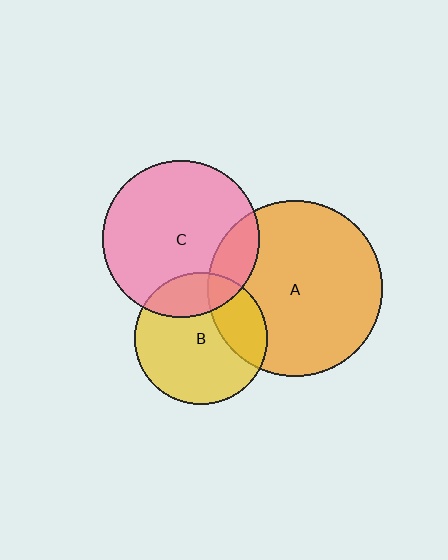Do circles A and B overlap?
Yes.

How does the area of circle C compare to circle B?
Approximately 1.4 times.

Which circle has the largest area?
Circle A (orange).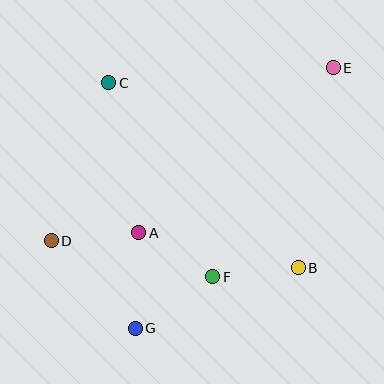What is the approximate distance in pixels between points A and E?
The distance between A and E is approximately 255 pixels.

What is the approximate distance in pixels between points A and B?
The distance between A and B is approximately 163 pixels.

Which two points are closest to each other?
Points B and F are closest to each other.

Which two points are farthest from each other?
Points D and E are farthest from each other.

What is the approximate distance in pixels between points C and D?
The distance between C and D is approximately 168 pixels.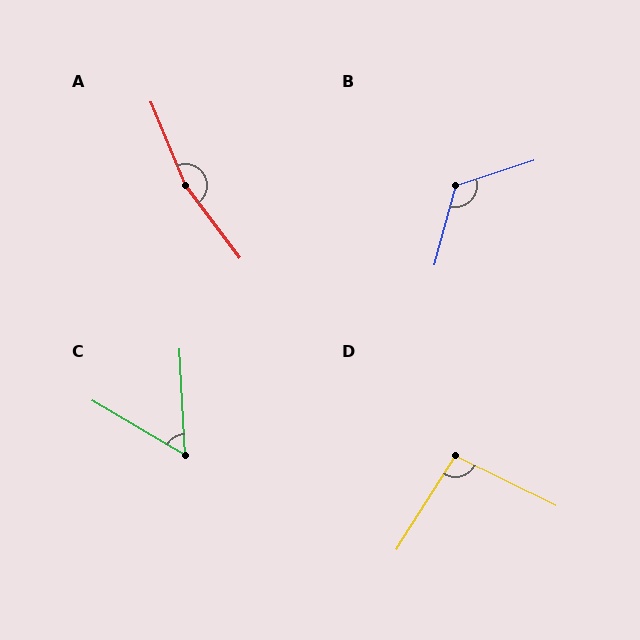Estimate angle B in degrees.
Approximately 123 degrees.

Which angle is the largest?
A, at approximately 166 degrees.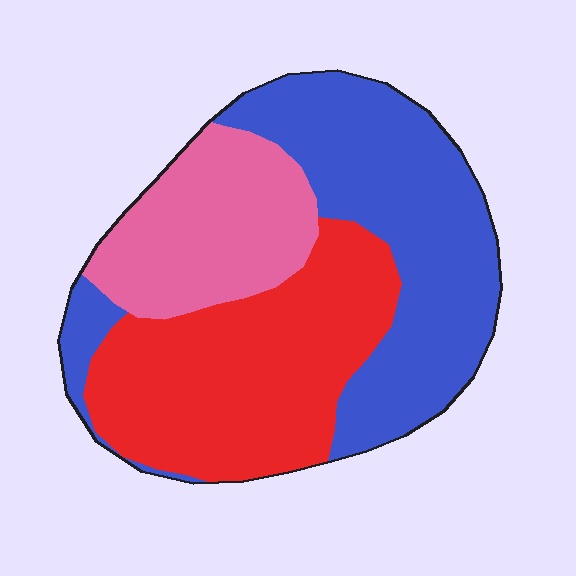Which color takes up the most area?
Blue, at roughly 40%.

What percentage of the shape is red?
Red takes up about three eighths (3/8) of the shape.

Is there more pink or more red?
Red.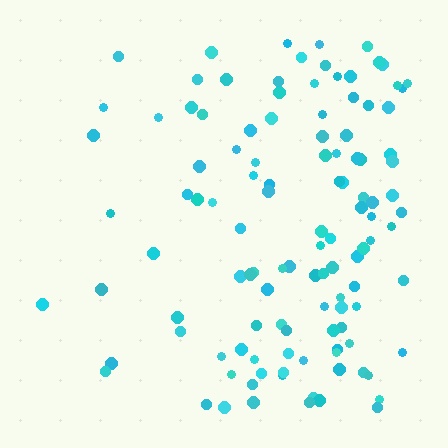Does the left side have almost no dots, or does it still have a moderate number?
Still a moderate number, just noticeably fewer than the right.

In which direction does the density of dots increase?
From left to right, with the right side densest.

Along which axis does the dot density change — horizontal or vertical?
Horizontal.